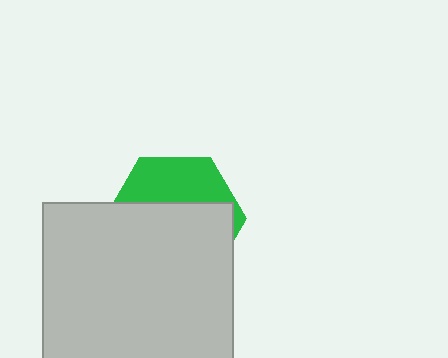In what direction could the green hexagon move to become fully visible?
The green hexagon could move up. That would shift it out from behind the light gray square entirely.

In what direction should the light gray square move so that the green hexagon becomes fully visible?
The light gray square should move down. That is the shortest direction to clear the overlap and leave the green hexagon fully visible.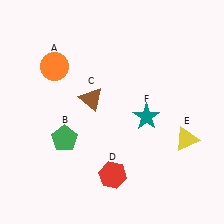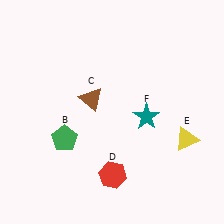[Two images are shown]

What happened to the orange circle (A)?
The orange circle (A) was removed in Image 2. It was in the top-left area of Image 1.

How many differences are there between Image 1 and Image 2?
There is 1 difference between the two images.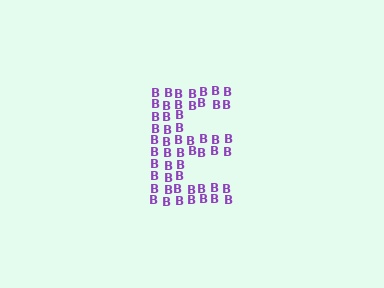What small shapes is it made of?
It is made of small letter B's.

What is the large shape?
The large shape is the letter E.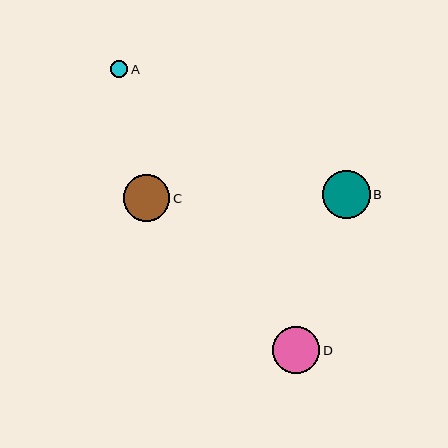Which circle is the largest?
Circle B is the largest with a size of approximately 48 pixels.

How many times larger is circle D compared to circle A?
Circle D is approximately 2.7 times the size of circle A.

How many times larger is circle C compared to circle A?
Circle C is approximately 2.7 times the size of circle A.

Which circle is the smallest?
Circle A is the smallest with a size of approximately 17 pixels.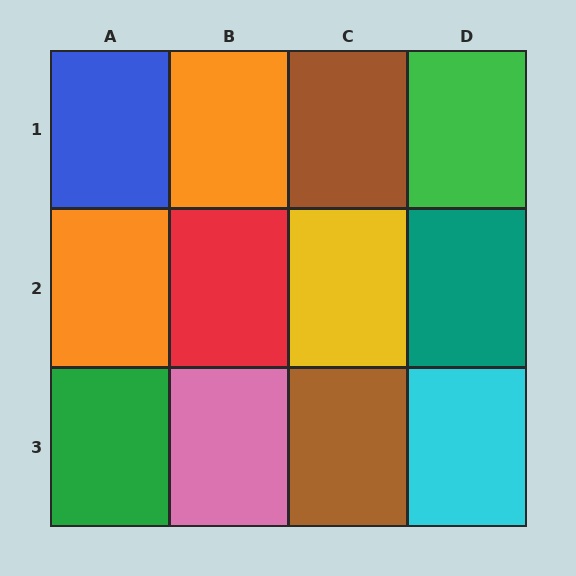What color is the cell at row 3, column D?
Cyan.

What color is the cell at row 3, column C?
Brown.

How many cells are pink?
1 cell is pink.